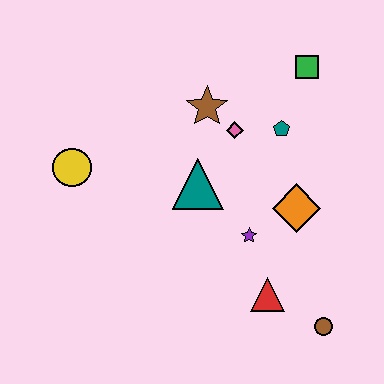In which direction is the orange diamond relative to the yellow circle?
The orange diamond is to the right of the yellow circle.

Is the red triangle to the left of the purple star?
No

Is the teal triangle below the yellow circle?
Yes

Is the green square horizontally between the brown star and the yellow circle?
No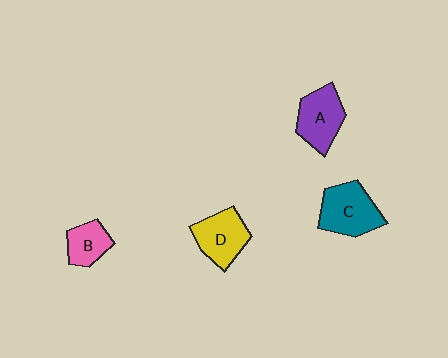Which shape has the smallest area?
Shape B (pink).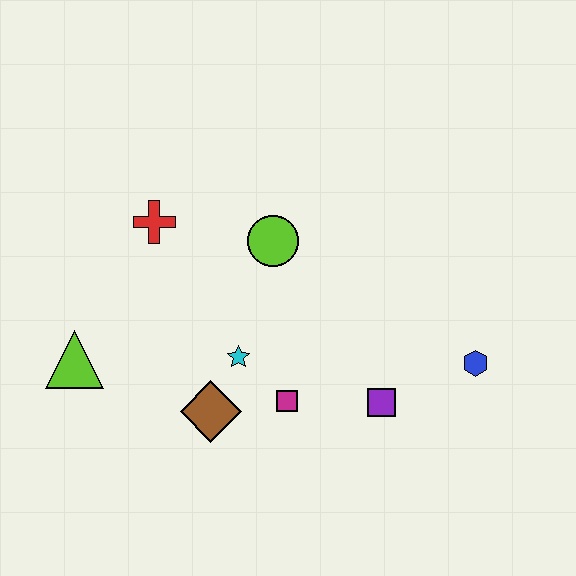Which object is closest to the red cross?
The lime circle is closest to the red cross.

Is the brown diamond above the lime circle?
No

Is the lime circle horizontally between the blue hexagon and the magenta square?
No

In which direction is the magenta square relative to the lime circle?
The magenta square is below the lime circle.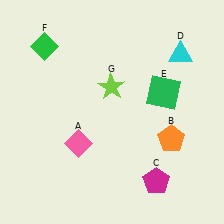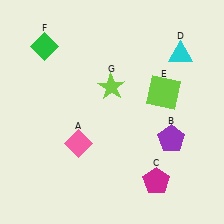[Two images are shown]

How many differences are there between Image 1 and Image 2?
There are 2 differences between the two images.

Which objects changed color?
B changed from orange to purple. E changed from green to lime.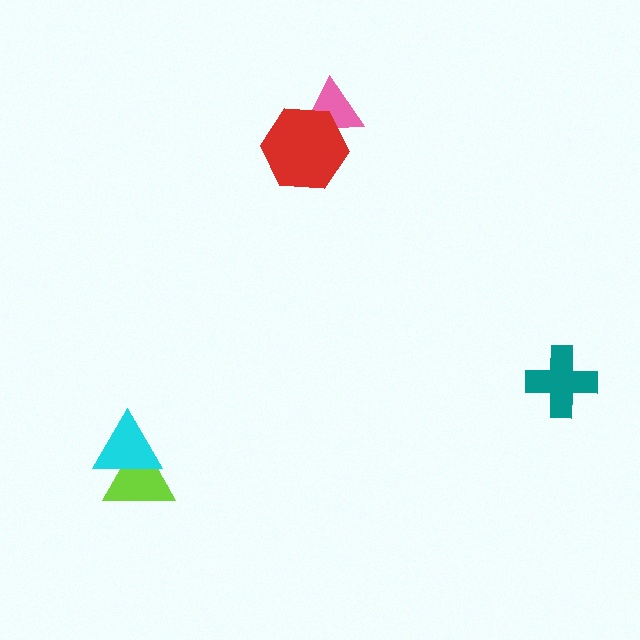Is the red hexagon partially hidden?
No, no other shape covers it.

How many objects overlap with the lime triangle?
1 object overlaps with the lime triangle.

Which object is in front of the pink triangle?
The red hexagon is in front of the pink triangle.